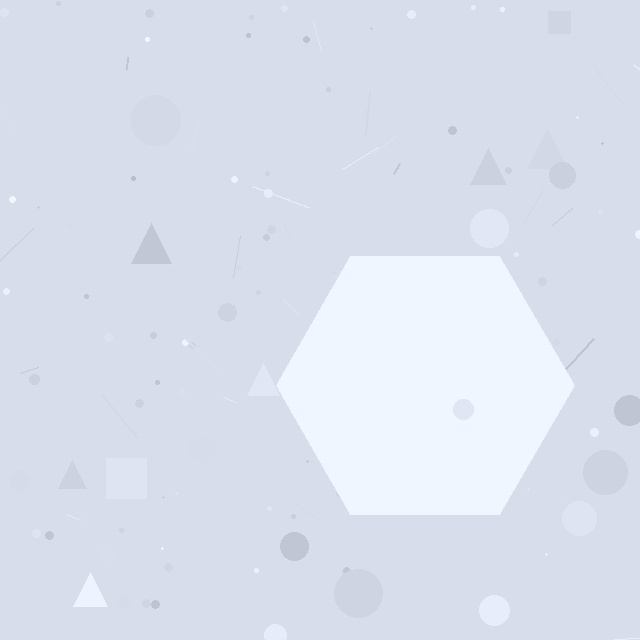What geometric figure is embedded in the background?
A hexagon is embedded in the background.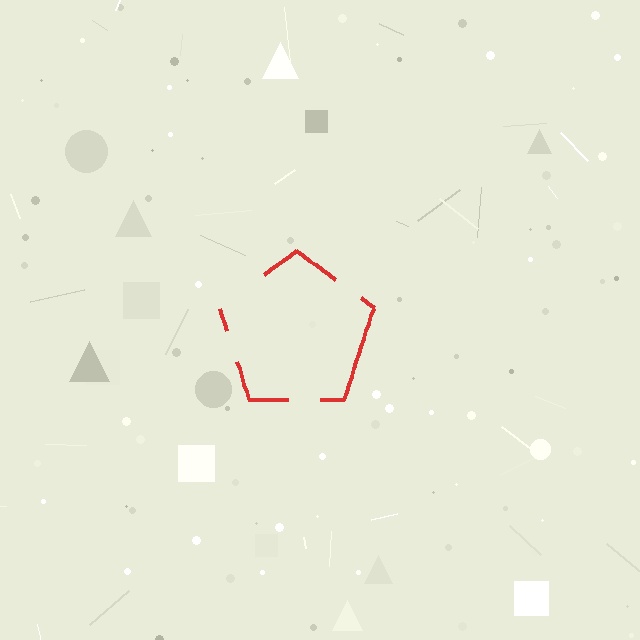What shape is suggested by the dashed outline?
The dashed outline suggests a pentagon.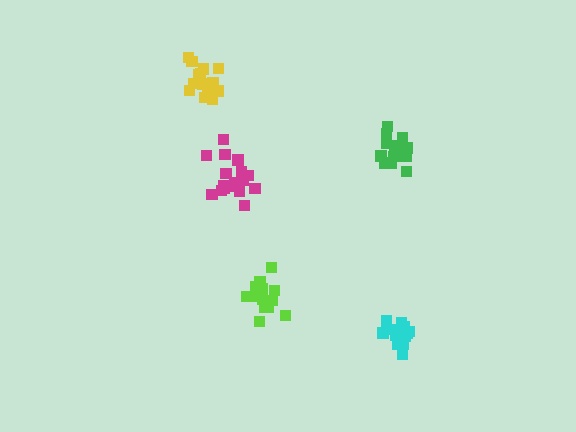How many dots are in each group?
Group 1: 17 dots, Group 2: 13 dots, Group 3: 16 dots, Group 4: 13 dots, Group 5: 15 dots (74 total).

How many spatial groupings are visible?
There are 5 spatial groupings.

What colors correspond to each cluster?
The clusters are colored: magenta, lime, yellow, cyan, green.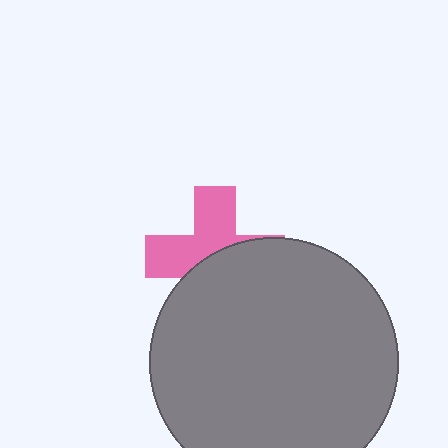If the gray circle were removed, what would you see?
You would see the complete pink cross.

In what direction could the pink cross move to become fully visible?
The pink cross could move up. That would shift it out from behind the gray circle entirely.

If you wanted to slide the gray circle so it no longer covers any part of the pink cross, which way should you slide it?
Slide it down — that is the most direct way to separate the two shapes.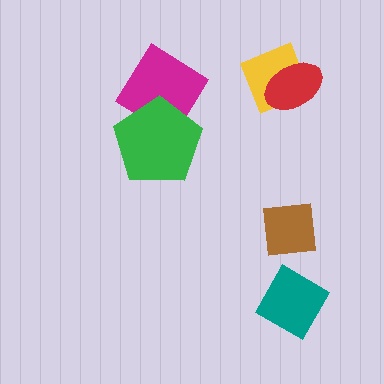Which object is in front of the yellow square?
The red ellipse is in front of the yellow square.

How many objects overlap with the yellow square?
1 object overlaps with the yellow square.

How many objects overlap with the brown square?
0 objects overlap with the brown square.